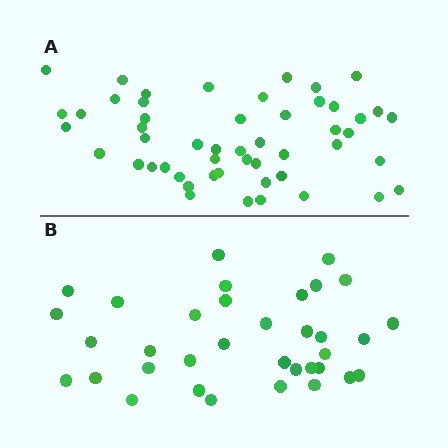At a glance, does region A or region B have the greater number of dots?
Region A (the top region) has more dots.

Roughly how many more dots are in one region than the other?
Region A has approximately 15 more dots than region B.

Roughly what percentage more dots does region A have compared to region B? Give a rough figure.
About 45% more.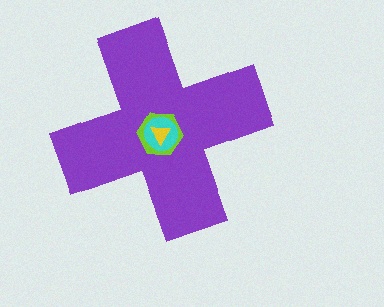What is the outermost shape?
The purple cross.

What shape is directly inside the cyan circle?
The yellow triangle.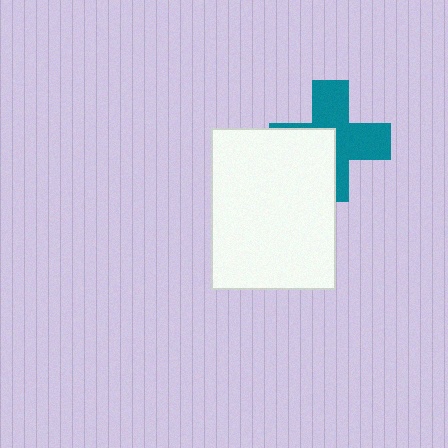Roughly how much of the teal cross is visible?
About half of it is visible (roughly 59%).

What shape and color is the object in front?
The object in front is a white rectangle.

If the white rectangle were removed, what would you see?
You would see the complete teal cross.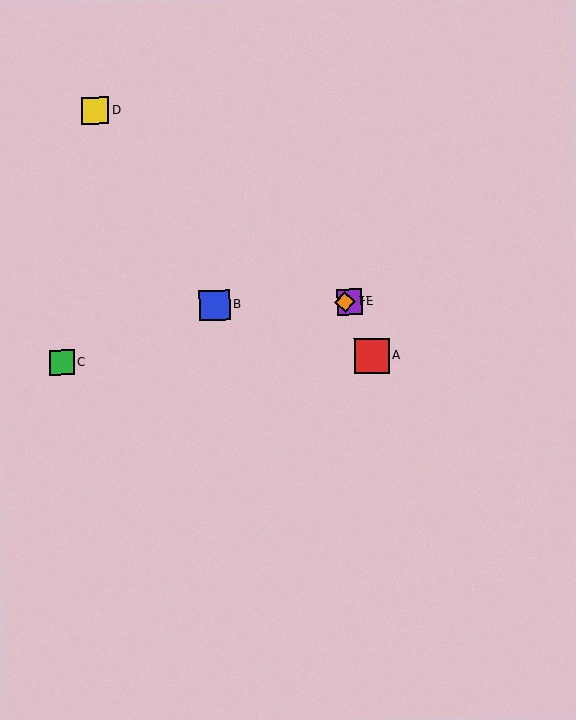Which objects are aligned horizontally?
Objects B, E, F are aligned horizontally.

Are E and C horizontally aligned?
No, E is at y≈302 and C is at y≈362.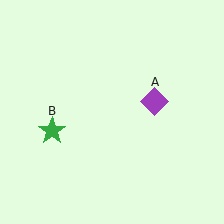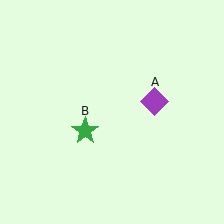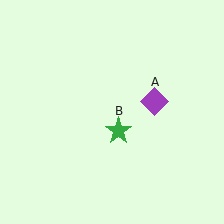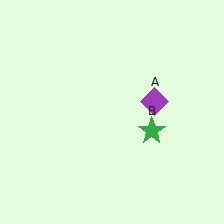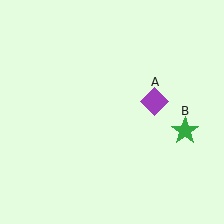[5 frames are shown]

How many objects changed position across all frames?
1 object changed position: green star (object B).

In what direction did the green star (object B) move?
The green star (object B) moved right.